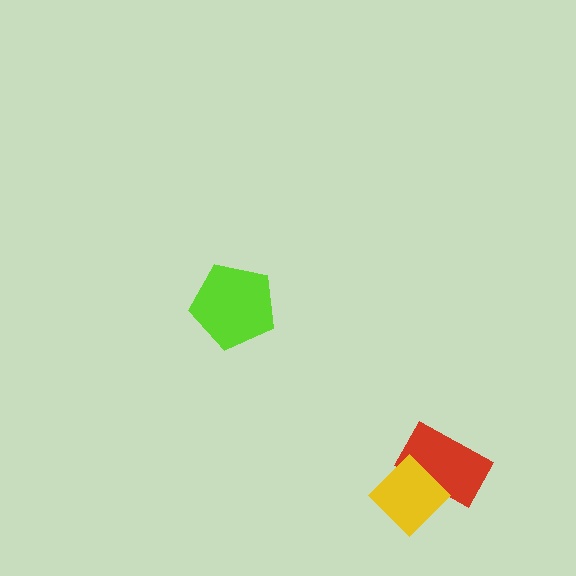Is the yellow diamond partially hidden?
No, no other shape covers it.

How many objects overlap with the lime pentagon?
0 objects overlap with the lime pentagon.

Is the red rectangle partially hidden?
Yes, it is partially covered by another shape.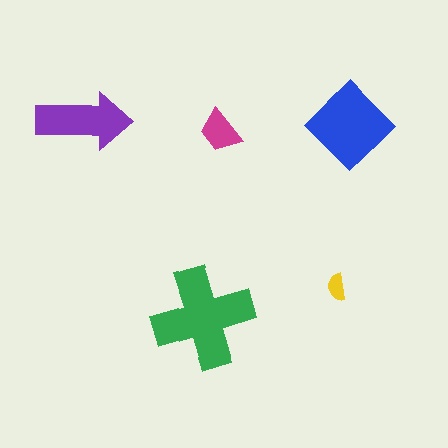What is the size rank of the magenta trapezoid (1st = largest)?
4th.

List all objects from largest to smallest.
The green cross, the blue diamond, the purple arrow, the magenta trapezoid, the yellow semicircle.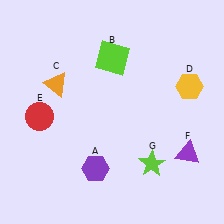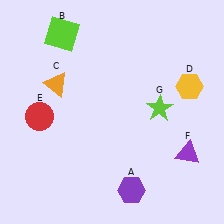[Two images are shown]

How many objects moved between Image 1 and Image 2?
3 objects moved between the two images.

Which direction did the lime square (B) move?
The lime square (B) moved left.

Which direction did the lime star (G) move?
The lime star (G) moved up.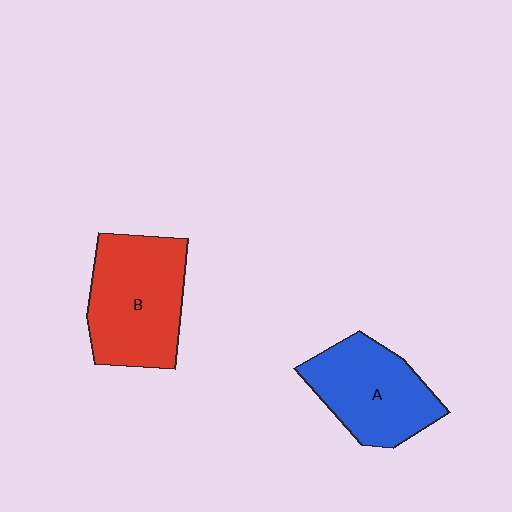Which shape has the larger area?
Shape B (red).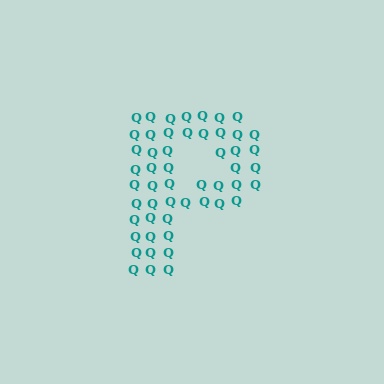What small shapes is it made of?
It is made of small letter Q's.